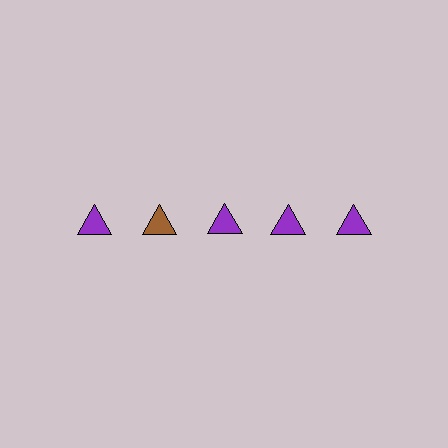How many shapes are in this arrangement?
There are 5 shapes arranged in a grid pattern.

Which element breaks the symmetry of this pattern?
The brown triangle in the top row, second from left column breaks the symmetry. All other shapes are purple triangles.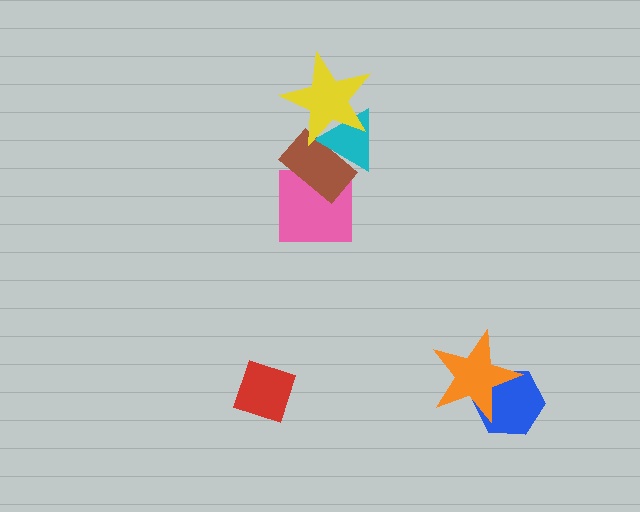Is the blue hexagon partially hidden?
Yes, it is partially covered by another shape.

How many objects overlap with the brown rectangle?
3 objects overlap with the brown rectangle.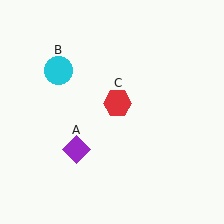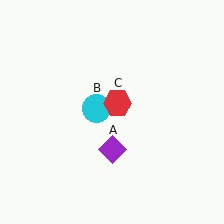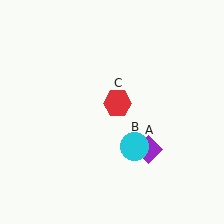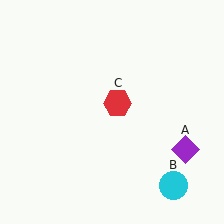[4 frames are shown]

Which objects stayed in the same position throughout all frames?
Red hexagon (object C) remained stationary.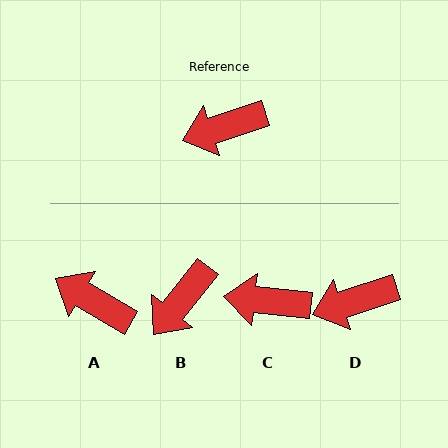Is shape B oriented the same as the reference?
No, it is off by about 33 degrees.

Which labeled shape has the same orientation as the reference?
D.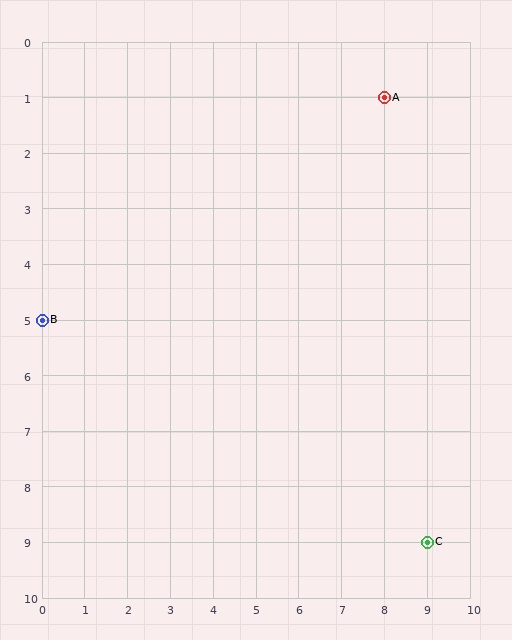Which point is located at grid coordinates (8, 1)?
Point A is at (8, 1).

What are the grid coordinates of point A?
Point A is at grid coordinates (8, 1).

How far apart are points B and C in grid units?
Points B and C are 9 columns and 4 rows apart (about 9.8 grid units diagonally).